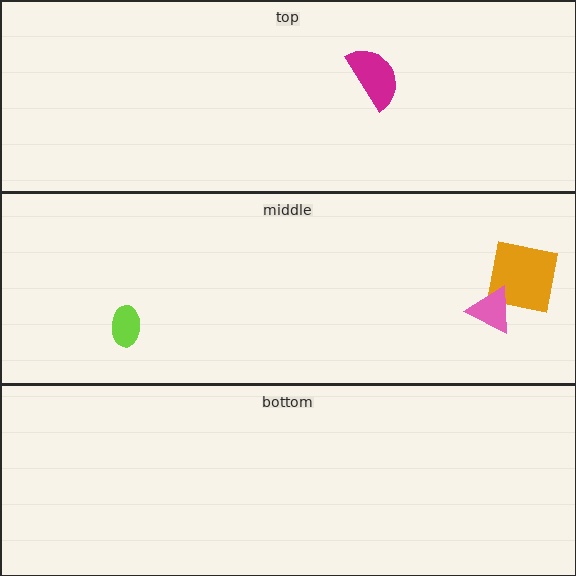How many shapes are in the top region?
1.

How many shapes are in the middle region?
3.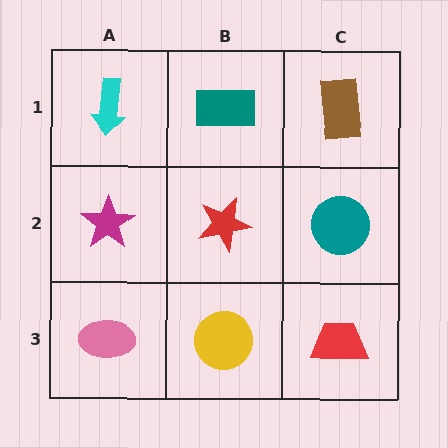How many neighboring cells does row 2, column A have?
3.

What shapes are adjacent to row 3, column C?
A teal circle (row 2, column C), a yellow circle (row 3, column B).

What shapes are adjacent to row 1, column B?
A red star (row 2, column B), a cyan arrow (row 1, column A), a brown rectangle (row 1, column C).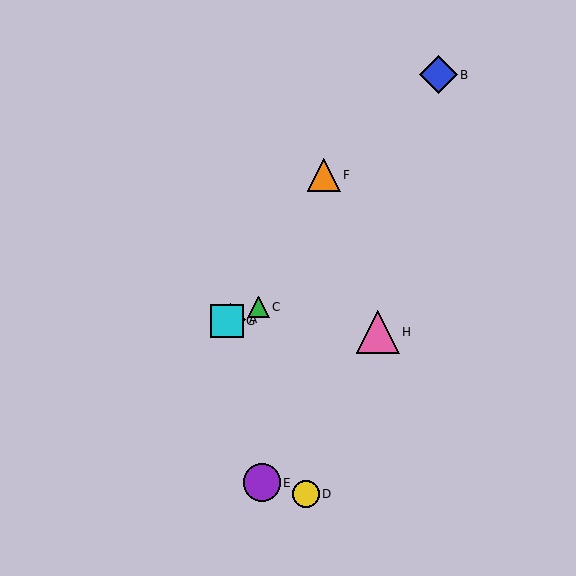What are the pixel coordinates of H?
Object H is at (378, 332).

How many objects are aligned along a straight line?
3 objects (A, C, G) are aligned along a straight line.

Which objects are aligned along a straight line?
Objects A, C, G are aligned along a straight line.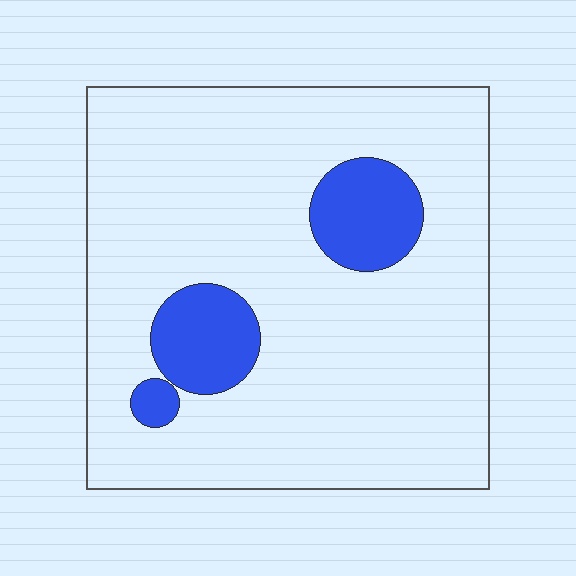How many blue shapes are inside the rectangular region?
3.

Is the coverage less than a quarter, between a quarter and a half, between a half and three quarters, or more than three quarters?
Less than a quarter.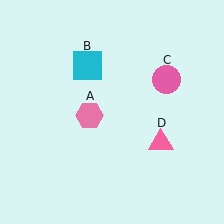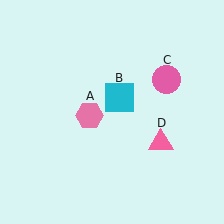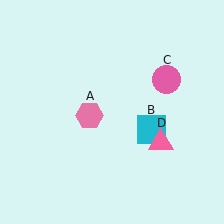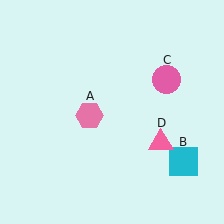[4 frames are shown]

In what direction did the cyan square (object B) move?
The cyan square (object B) moved down and to the right.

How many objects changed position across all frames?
1 object changed position: cyan square (object B).